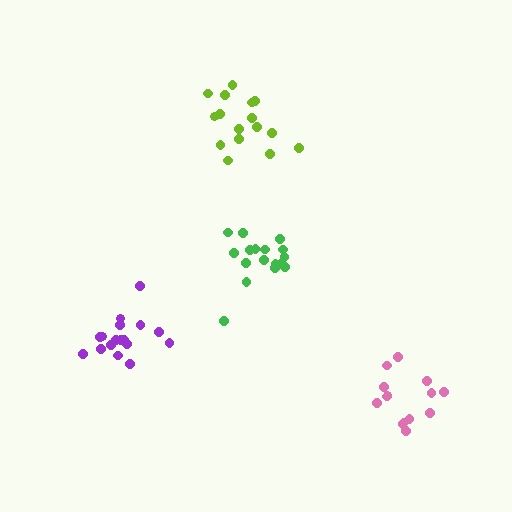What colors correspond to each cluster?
The clusters are colored: green, purple, lime, pink.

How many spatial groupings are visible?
There are 4 spatial groupings.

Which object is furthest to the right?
The pink cluster is rightmost.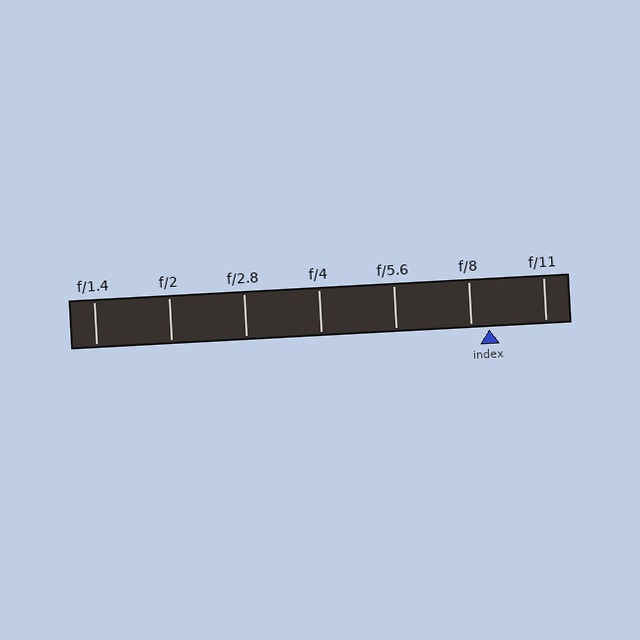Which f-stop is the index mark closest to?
The index mark is closest to f/8.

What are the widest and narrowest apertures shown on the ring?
The widest aperture shown is f/1.4 and the narrowest is f/11.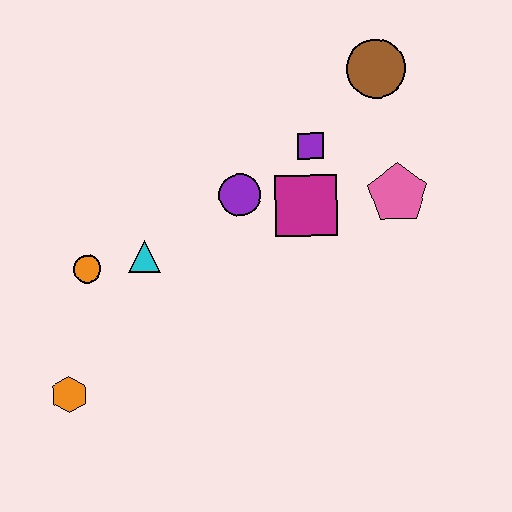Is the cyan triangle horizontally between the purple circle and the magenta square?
No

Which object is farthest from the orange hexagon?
The brown circle is farthest from the orange hexagon.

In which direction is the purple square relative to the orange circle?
The purple square is to the right of the orange circle.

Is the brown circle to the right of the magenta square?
Yes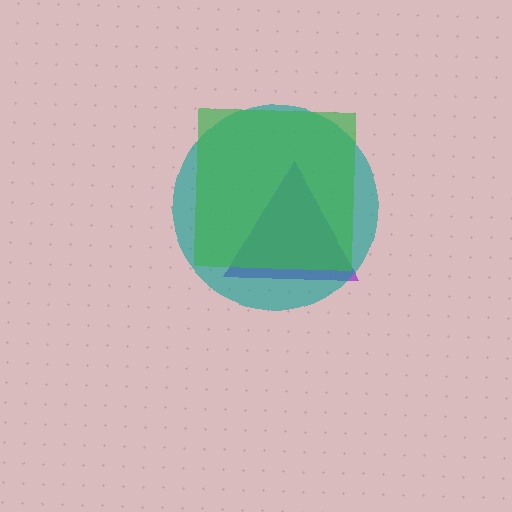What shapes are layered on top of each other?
The layered shapes are: a purple triangle, a teal circle, a green square.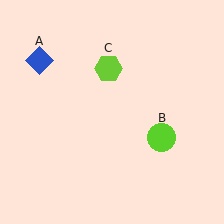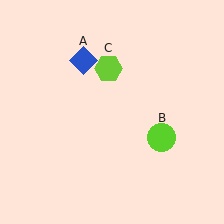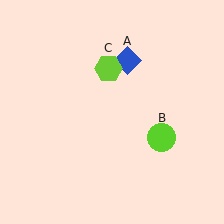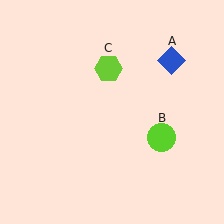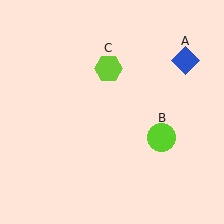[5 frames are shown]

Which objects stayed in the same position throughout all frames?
Lime circle (object B) and lime hexagon (object C) remained stationary.